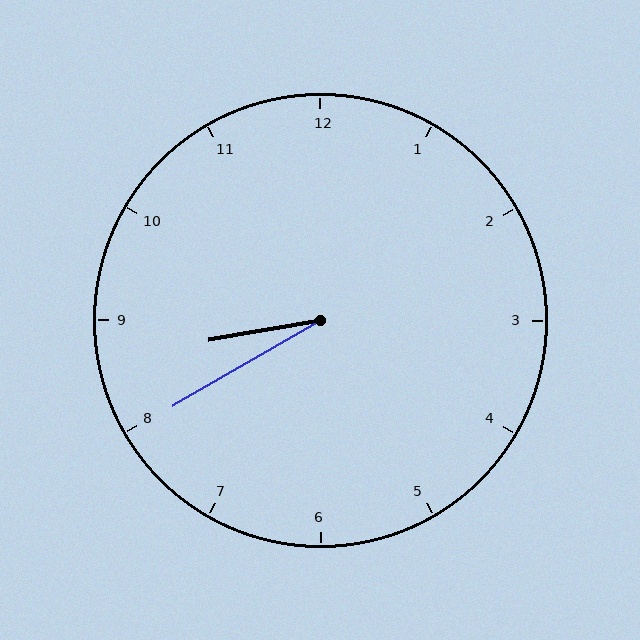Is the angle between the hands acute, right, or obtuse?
It is acute.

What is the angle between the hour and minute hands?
Approximately 20 degrees.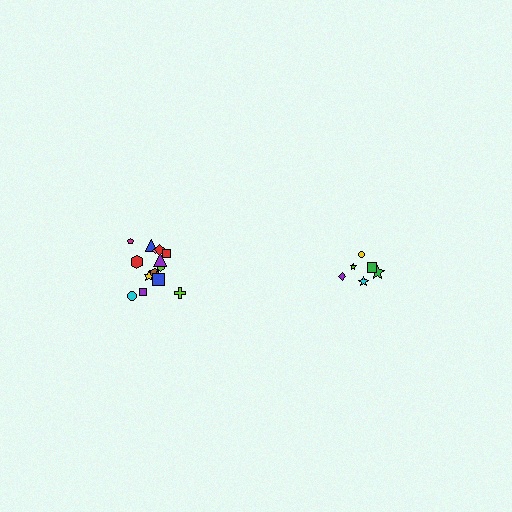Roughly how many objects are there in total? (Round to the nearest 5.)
Roughly 20 objects in total.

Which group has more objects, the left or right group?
The left group.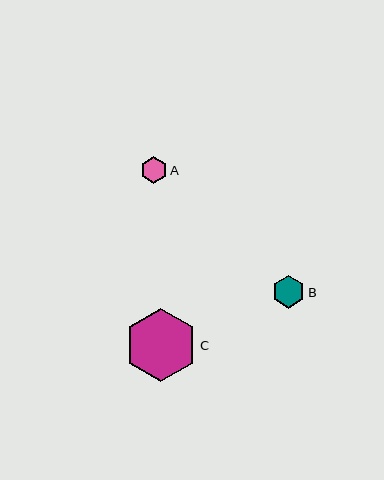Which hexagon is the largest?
Hexagon C is the largest with a size of approximately 73 pixels.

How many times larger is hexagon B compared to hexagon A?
Hexagon B is approximately 1.2 times the size of hexagon A.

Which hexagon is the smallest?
Hexagon A is the smallest with a size of approximately 26 pixels.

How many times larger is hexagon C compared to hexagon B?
Hexagon C is approximately 2.2 times the size of hexagon B.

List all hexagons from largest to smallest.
From largest to smallest: C, B, A.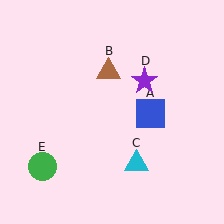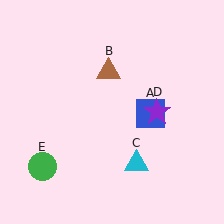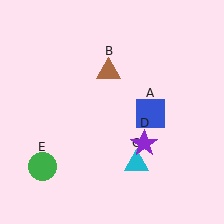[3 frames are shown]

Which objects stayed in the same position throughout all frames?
Blue square (object A) and brown triangle (object B) and cyan triangle (object C) and green circle (object E) remained stationary.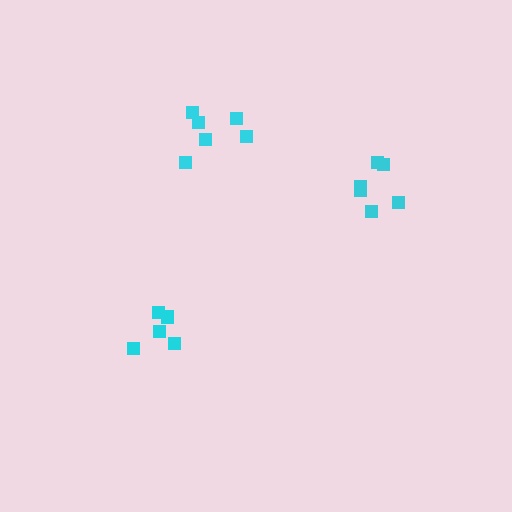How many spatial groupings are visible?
There are 3 spatial groupings.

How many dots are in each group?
Group 1: 6 dots, Group 2: 6 dots, Group 3: 5 dots (17 total).